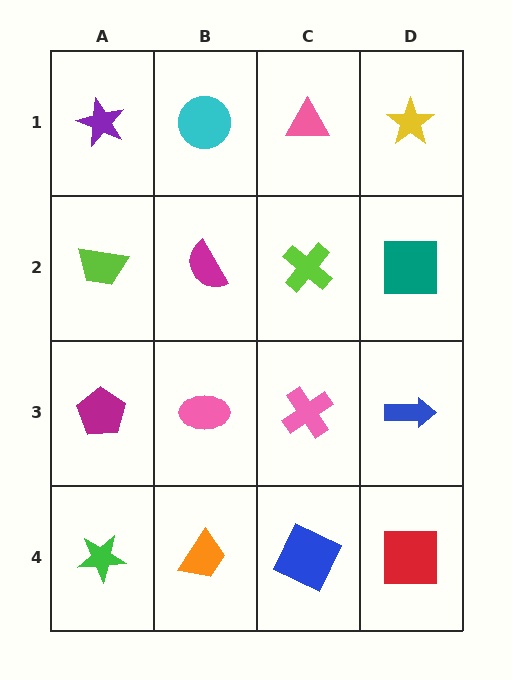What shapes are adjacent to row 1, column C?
A lime cross (row 2, column C), a cyan circle (row 1, column B), a yellow star (row 1, column D).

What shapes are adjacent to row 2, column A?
A purple star (row 1, column A), a magenta pentagon (row 3, column A), a magenta semicircle (row 2, column B).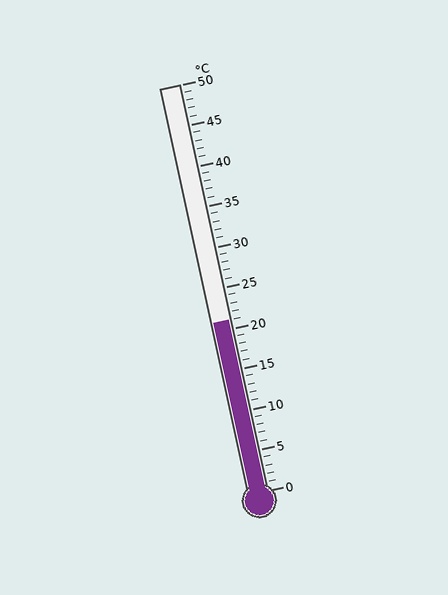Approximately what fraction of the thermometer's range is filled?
The thermometer is filled to approximately 40% of its range.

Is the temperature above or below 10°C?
The temperature is above 10°C.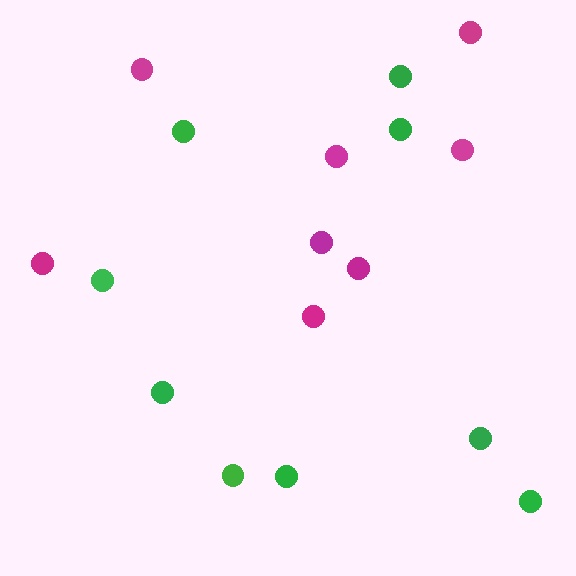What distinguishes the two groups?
There are 2 groups: one group of magenta circles (8) and one group of green circles (9).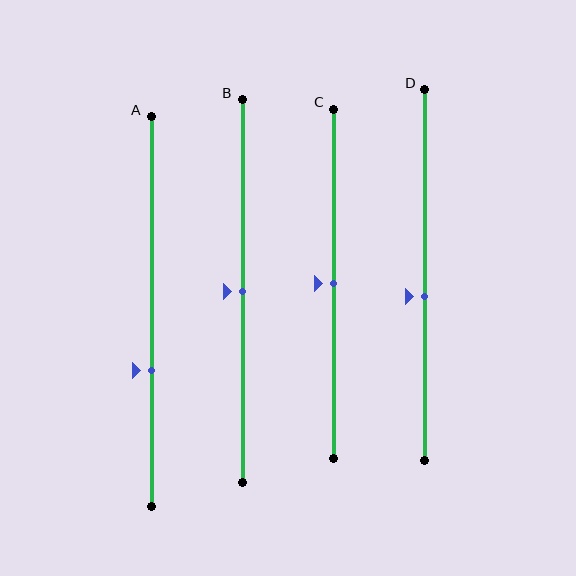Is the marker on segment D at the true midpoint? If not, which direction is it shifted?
No, the marker on segment D is shifted downward by about 6% of the segment length.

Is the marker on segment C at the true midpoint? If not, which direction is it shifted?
Yes, the marker on segment C is at the true midpoint.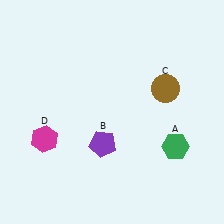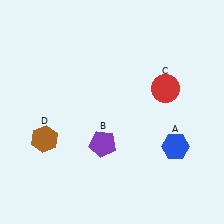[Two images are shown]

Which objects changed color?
A changed from green to blue. C changed from brown to red. D changed from magenta to brown.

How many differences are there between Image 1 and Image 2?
There are 3 differences between the two images.